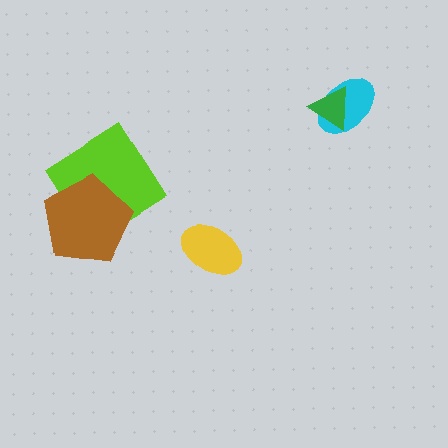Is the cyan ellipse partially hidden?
Yes, it is partially covered by another shape.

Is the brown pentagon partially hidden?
No, no other shape covers it.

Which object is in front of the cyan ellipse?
The green triangle is in front of the cyan ellipse.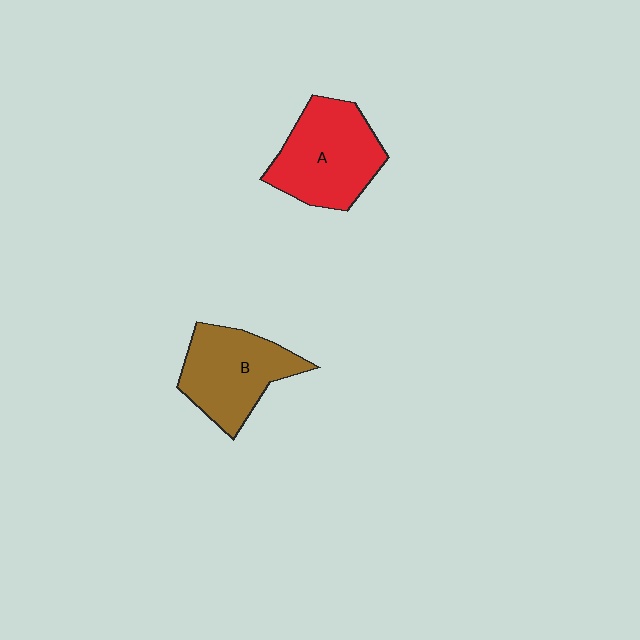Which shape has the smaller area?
Shape B (brown).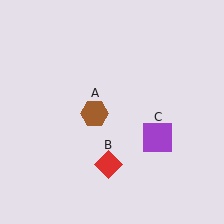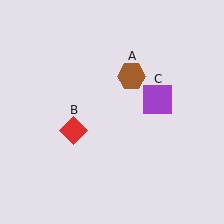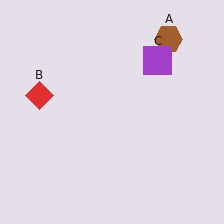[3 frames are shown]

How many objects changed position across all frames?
3 objects changed position: brown hexagon (object A), red diamond (object B), purple square (object C).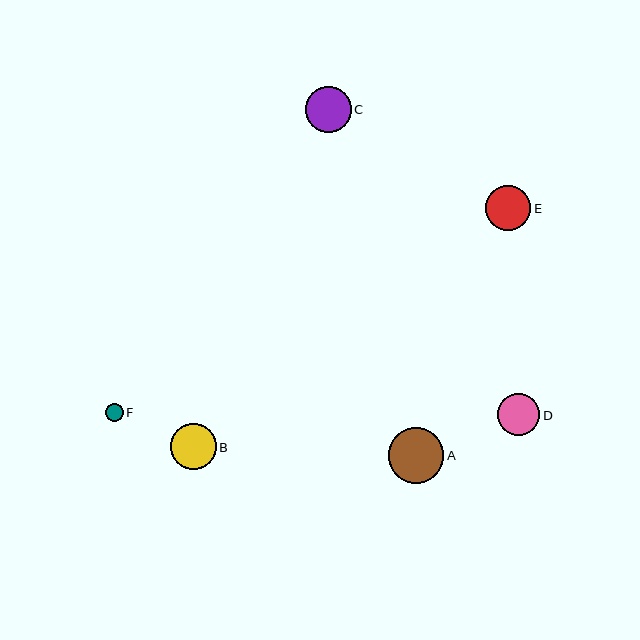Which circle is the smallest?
Circle F is the smallest with a size of approximately 18 pixels.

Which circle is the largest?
Circle A is the largest with a size of approximately 55 pixels.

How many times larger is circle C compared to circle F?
Circle C is approximately 2.5 times the size of circle F.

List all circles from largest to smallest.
From largest to smallest: A, B, C, E, D, F.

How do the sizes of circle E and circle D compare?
Circle E and circle D are approximately the same size.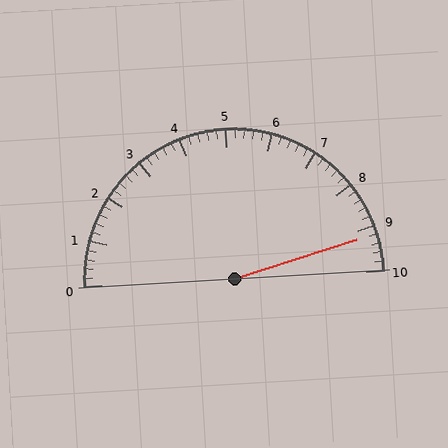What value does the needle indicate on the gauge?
The needle indicates approximately 9.2.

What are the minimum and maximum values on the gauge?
The gauge ranges from 0 to 10.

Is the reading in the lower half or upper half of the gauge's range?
The reading is in the upper half of the range (0 to 10).